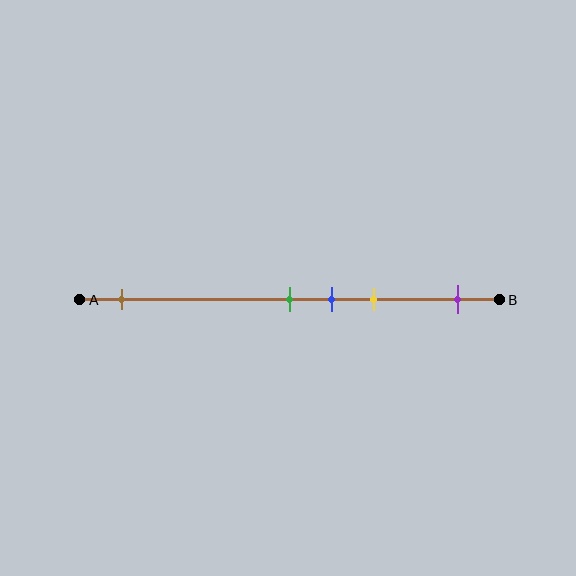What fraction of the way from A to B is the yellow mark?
The yellow mark is approximately 70% (0.7) of the way from A to B.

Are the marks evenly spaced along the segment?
No, the marks are not evenly spaced.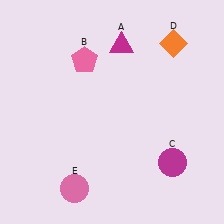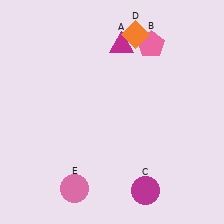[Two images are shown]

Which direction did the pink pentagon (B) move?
The pink pentagon (B) moved right.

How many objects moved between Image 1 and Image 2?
3 objects moved between the two images.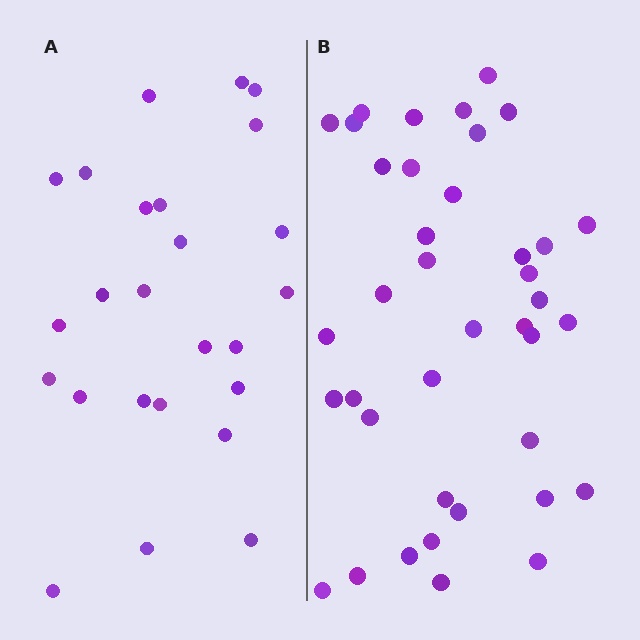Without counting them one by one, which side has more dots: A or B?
Region B (the right region) has more dots.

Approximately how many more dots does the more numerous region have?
Region B has approximately 15 more dots than region A.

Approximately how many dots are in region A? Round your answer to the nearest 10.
About 20 dots. (The exact count is 25, which rounds to 20.)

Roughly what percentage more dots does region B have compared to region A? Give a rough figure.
About 55% more.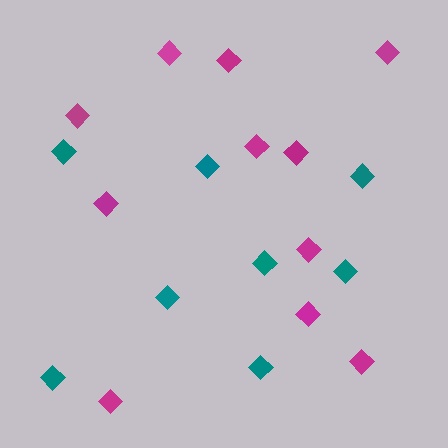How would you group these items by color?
There are 2 groups: one group of magenta diamonds (11) and one group of teal diamonds (8).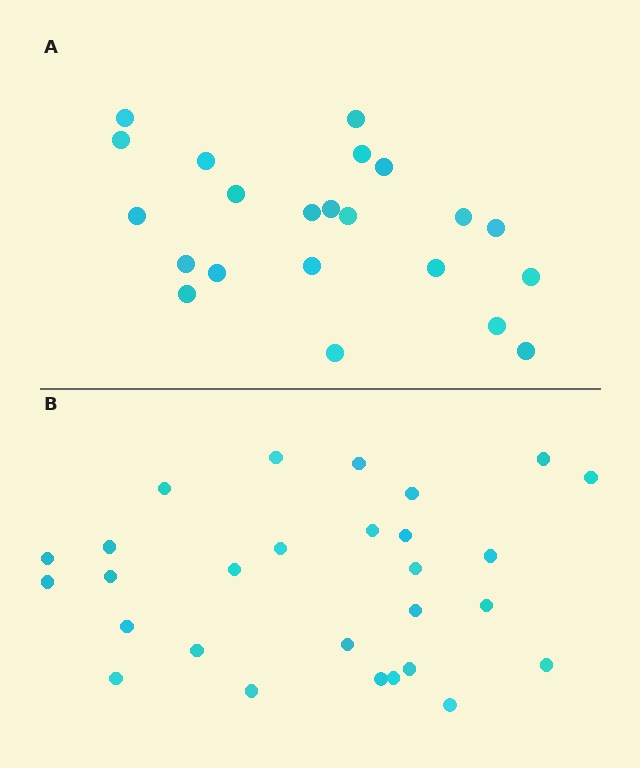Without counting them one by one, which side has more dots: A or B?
Region B (the bottom region) has more dots.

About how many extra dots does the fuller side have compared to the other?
Region B has about 6 more dots than region A.